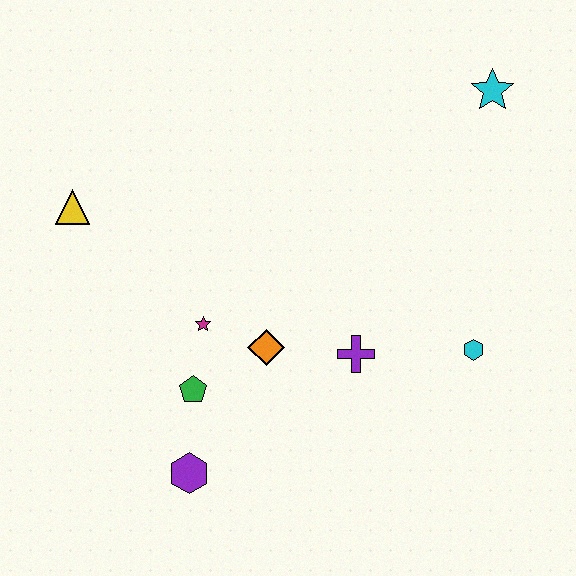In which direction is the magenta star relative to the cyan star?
The magenta star is to the left of the cyan star.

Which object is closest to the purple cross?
The orange diamond is closest to the purple cross.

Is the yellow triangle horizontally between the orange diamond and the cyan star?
No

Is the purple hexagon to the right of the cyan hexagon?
No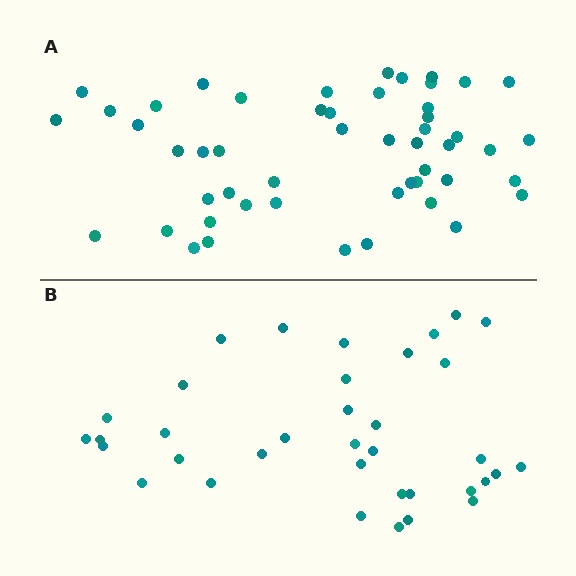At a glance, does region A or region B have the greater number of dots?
Region A (the top region) has more dots.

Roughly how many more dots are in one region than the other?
Region A has approximately 15 more dots than region B.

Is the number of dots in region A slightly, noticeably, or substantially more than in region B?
Region A has noticeably more, but not dramatically so. The ratio is roughly 1.4 to 1.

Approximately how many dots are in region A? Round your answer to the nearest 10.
About 50 dots. (The exact count is 51, which rounds to 50.)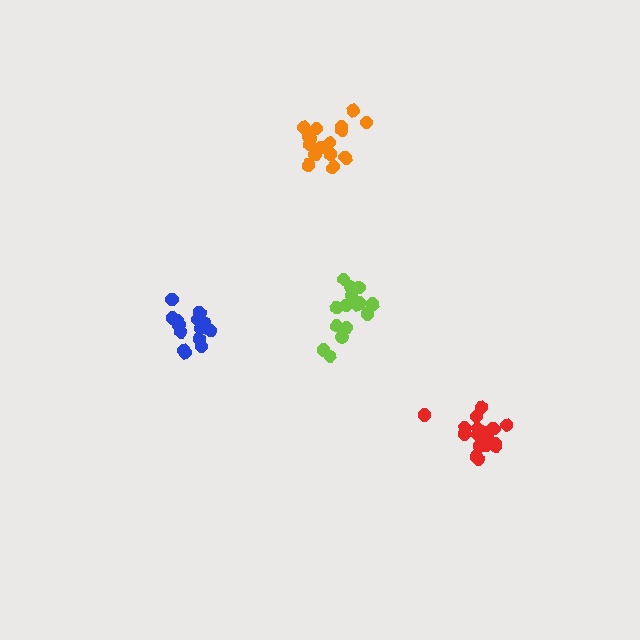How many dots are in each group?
Group 1: 18 dots, Group 2: 15 dots, Group 3: 14 dots, Group 4: 18 dots (65 total).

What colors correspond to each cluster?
The clusters are colored: red, lime, blue, orange.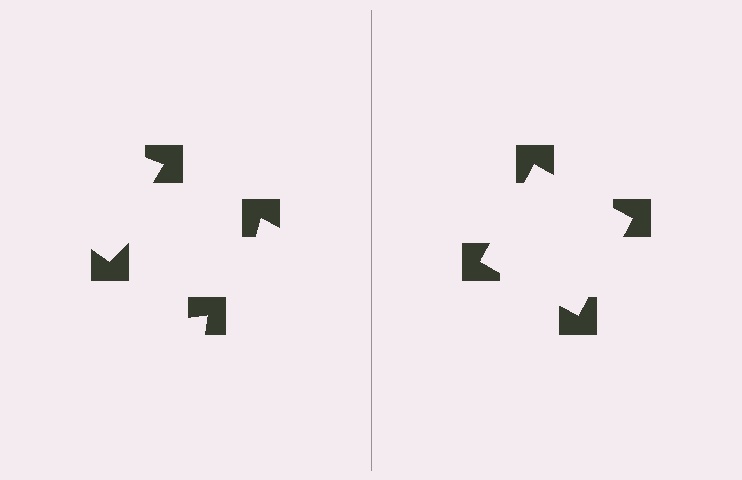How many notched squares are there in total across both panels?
8 — 4 on each side.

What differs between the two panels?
The notched squares are positioned identically on both sides; only the wedge orientations differ. On the right they align to a square; on the left they are misaligned.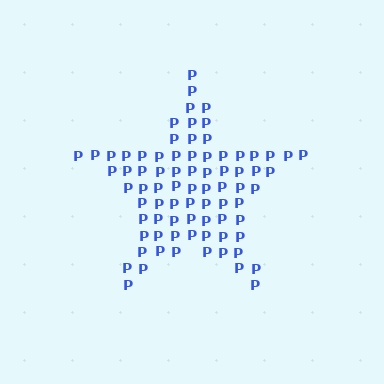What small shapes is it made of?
It is made of small letter P's.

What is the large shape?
The large shape is a star.